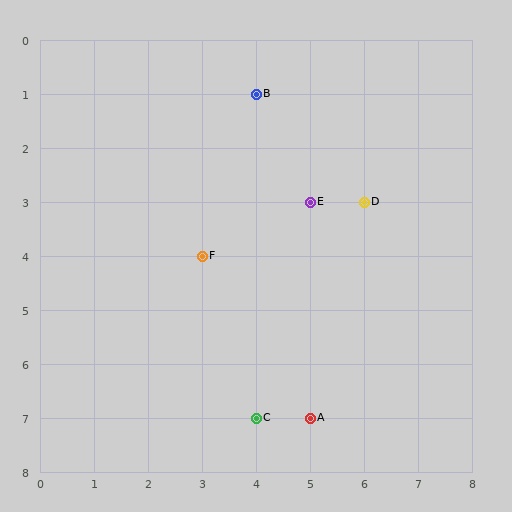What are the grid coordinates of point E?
Point E is at grid coordinates (5, 3).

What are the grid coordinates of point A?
Point A is at grid coordinates (5, 7).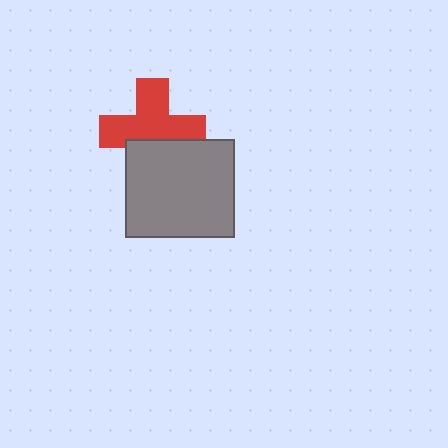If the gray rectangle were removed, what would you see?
You would see the complete red cross.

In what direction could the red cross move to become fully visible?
The red cross could move up. That would shift it out from behind the gray rectangle entirely.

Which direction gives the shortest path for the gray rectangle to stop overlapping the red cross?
Moving down gives the shortest separation.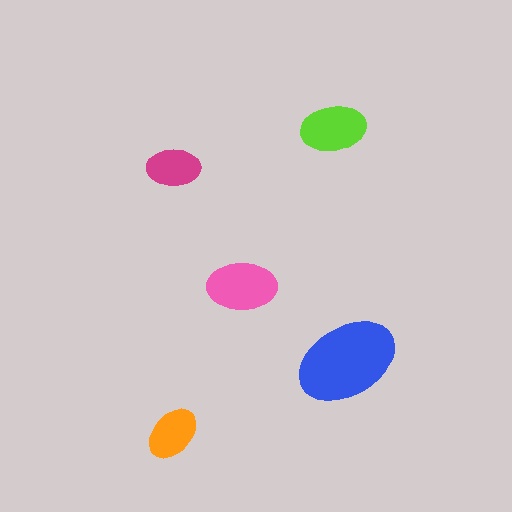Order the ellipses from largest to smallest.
the blue one, the pink one, the lime one, the orange one, the magenta one.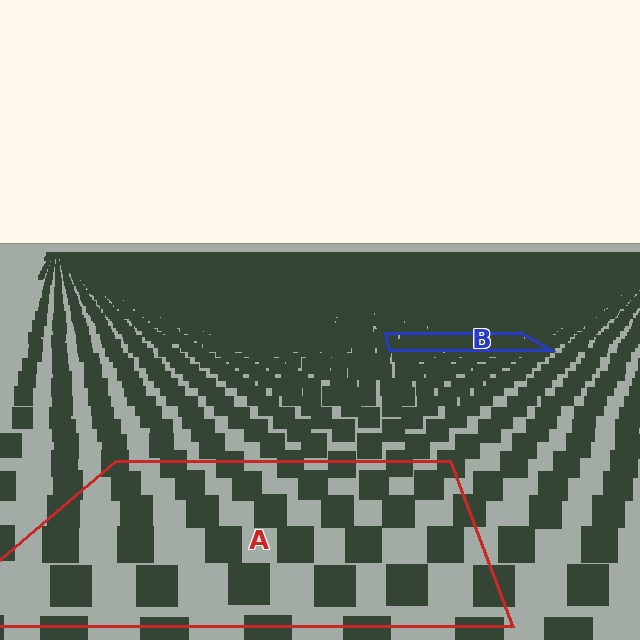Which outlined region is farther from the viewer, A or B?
Region B is farther from the viewer — the texture elements inside it appear smaller and more densely packed.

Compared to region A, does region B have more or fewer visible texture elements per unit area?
Region B has more texture elements per unit area — they are packed more densely because it is farther away.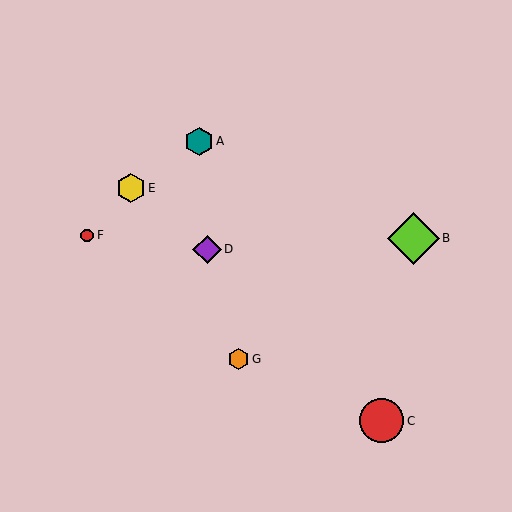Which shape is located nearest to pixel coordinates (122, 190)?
The yellow hexagon (labeled E) at (131, 188) is nearest to that location.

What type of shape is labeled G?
Shape G is an orange hexagon.